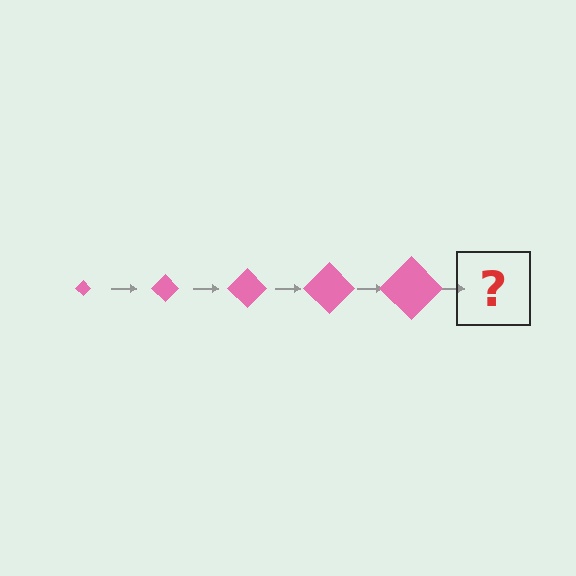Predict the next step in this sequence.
The next step is a pink diamond, larger than the previous one.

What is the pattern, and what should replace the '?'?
The pattern is that the diamond gets progressively larger each step. The '?' should be a pink diamond, larger than the previous one.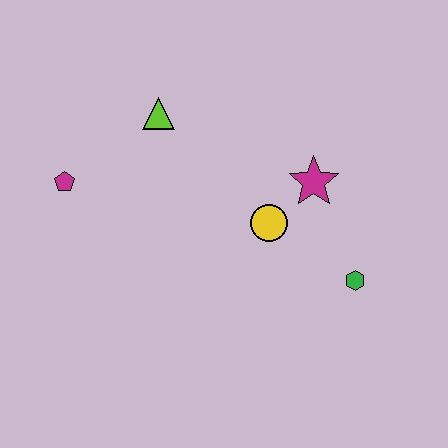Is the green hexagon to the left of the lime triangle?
No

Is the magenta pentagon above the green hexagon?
Yes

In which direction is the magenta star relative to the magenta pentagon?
The magenta star is to the right of the magenta pentagon.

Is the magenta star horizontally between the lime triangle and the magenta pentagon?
No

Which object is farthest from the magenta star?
The magenta pentagon is farthest from the magenta star.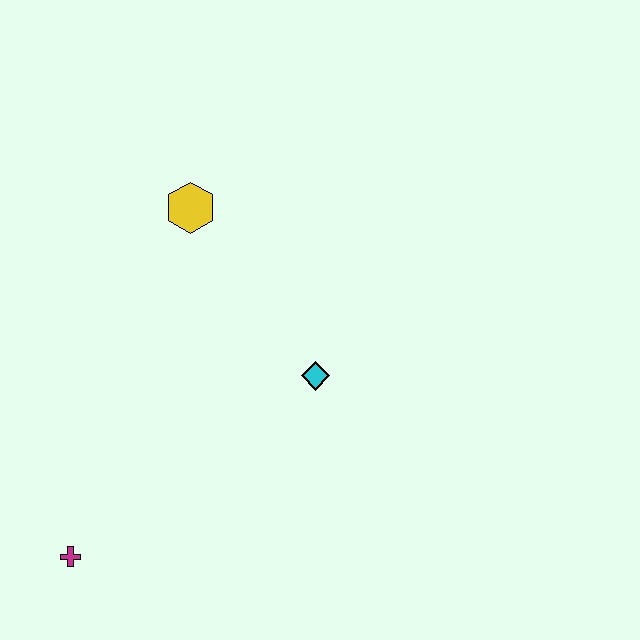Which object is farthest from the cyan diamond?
The magenta cross is farthest from the cyan diamond.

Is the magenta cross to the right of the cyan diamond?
No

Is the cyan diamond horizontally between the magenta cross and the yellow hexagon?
No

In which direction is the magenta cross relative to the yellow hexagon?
The magenta cross is below the yellow hexagon.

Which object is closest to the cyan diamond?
The yellow hexagon is closest to the cyan diamond.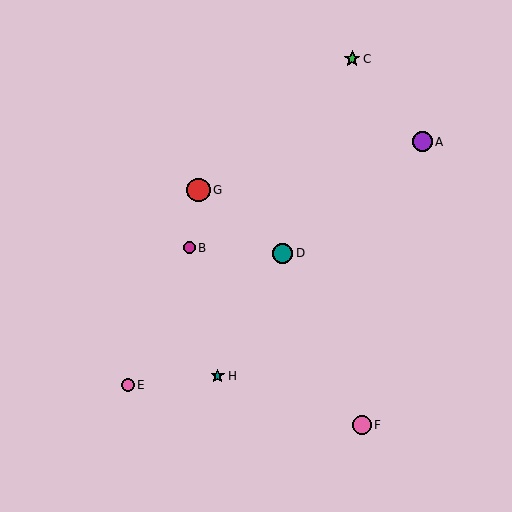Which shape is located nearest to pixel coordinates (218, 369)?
The teal star (labeled H) at (218, 376) is nearest to that location.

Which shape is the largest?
The red circle (labeled G) is the largest.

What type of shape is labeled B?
Shape B is a magenta circle.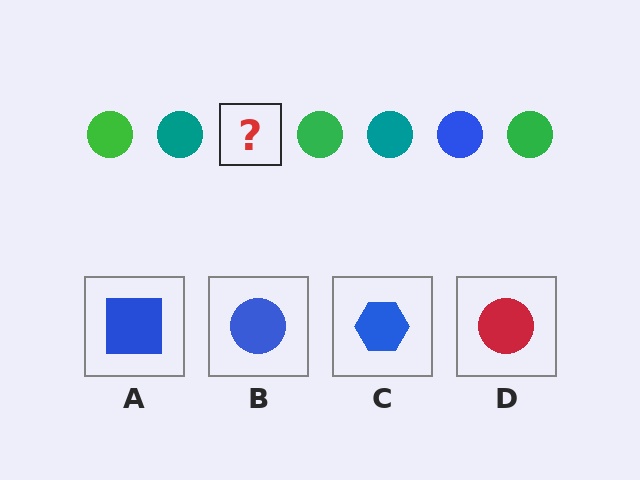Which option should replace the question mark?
Option B.